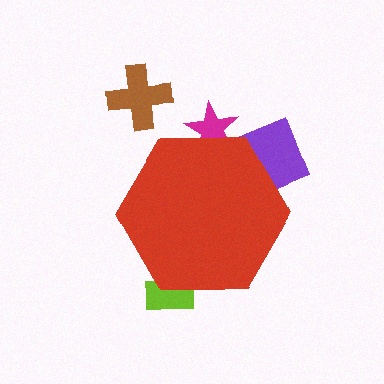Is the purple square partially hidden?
Yes, the purple square is partially hidden behind the red hexagon.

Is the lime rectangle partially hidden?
Yes, the lime rectangle is partially hidden behind the red hexagon.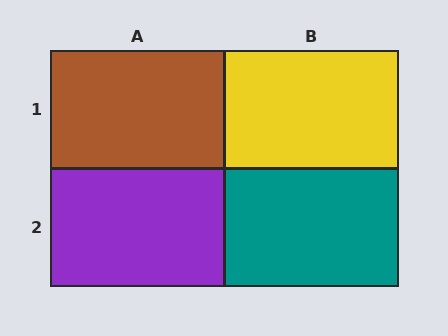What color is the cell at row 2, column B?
Teal.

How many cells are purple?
1 cell is purple.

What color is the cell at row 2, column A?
Purple.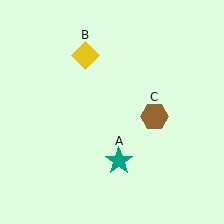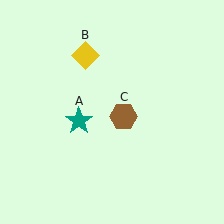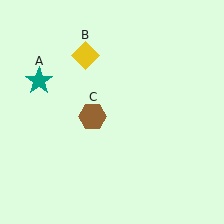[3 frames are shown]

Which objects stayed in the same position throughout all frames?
Yellow diamond (object B) remained stationary.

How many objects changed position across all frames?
2 objects changed position: teal star (object A), brown hexagon (object C).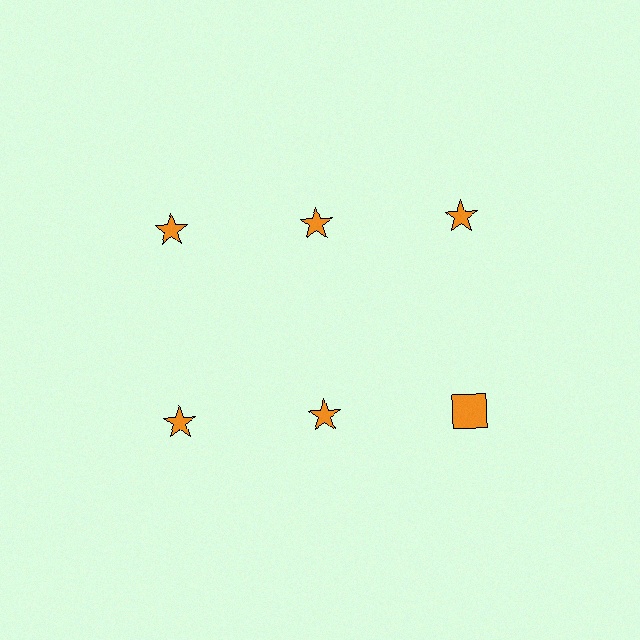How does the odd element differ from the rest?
It has a different shape: square instead of star.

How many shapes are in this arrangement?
There are 6 shapes arranged in a grid pattern.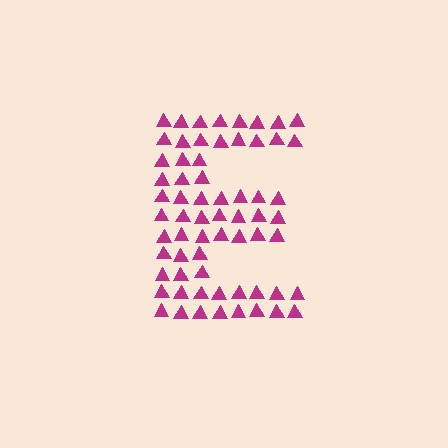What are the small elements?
The small elements are triangles.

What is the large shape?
The large shape is the letter E.